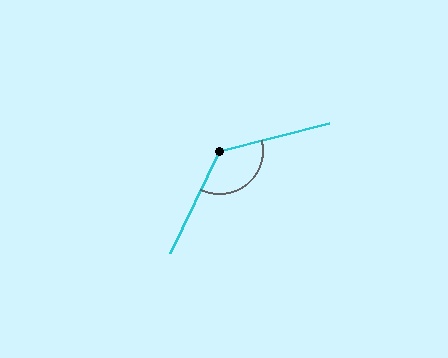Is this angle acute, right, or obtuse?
It is obtuse.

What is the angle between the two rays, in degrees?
Approximately 130 degrees.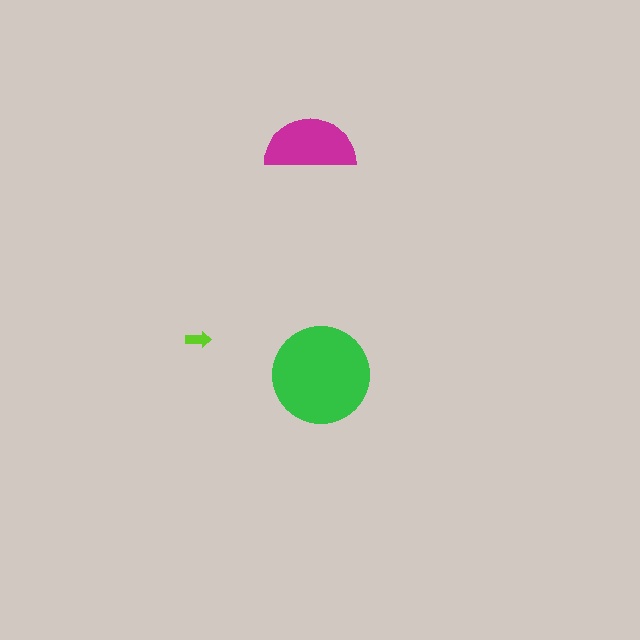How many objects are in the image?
There are 3 objects in the image.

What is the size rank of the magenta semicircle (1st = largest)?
2nd.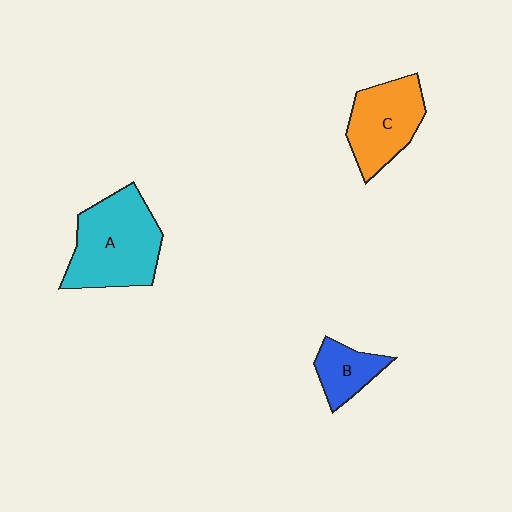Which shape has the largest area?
Shape A (cyan).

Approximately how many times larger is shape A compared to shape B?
Approximately 2.4 times.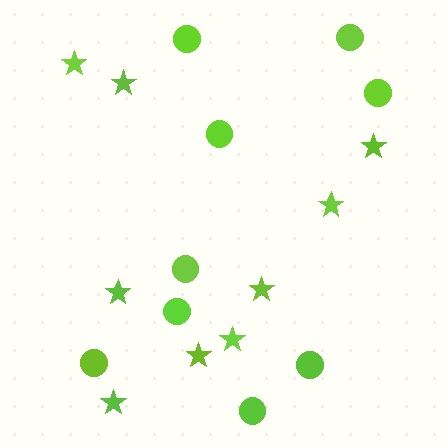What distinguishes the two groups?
There are 2 groups: one group of circles (9) and one group of stars (9).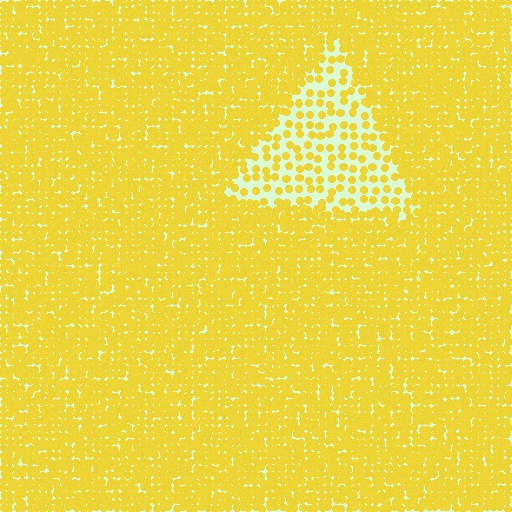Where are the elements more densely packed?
The elements are more densely packed outside the triangle boundary.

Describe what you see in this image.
The image contains small yellow elements arranged at two different densities. A triangle-shaped region is visible where the elements are less densely packed than the surrounding area.